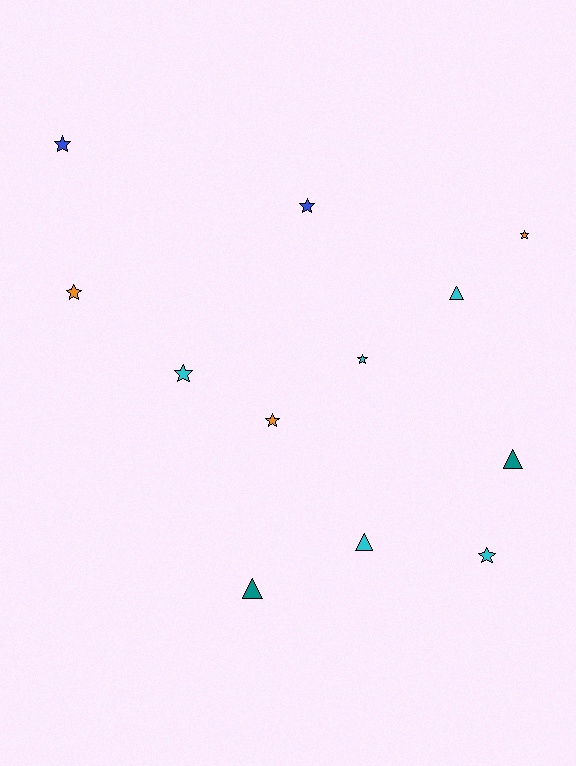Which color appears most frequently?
Cyan, with 5 objects.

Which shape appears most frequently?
Star, with 8 objects.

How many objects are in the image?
There are 12 objects.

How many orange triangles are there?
There are no orange triangles.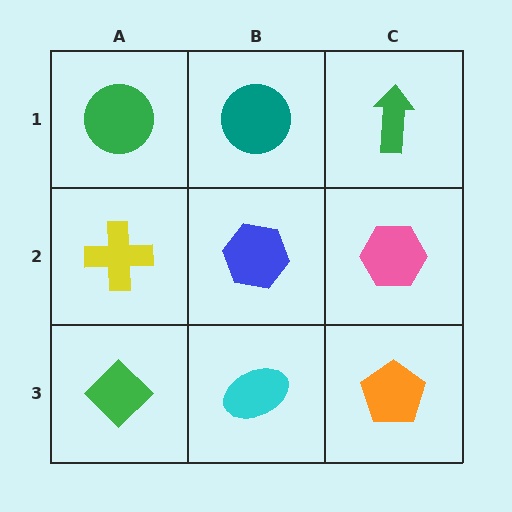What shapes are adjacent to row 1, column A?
A yellow cross (row 2, column A), a teal circle (row 1, column B).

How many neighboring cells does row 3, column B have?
3.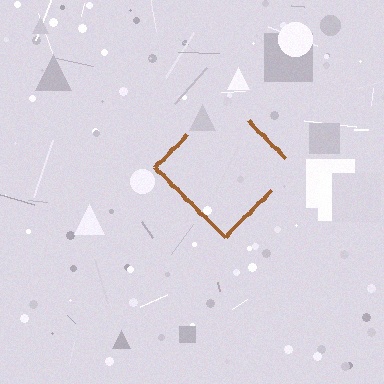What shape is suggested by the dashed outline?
The dashed outline suggests a diamond.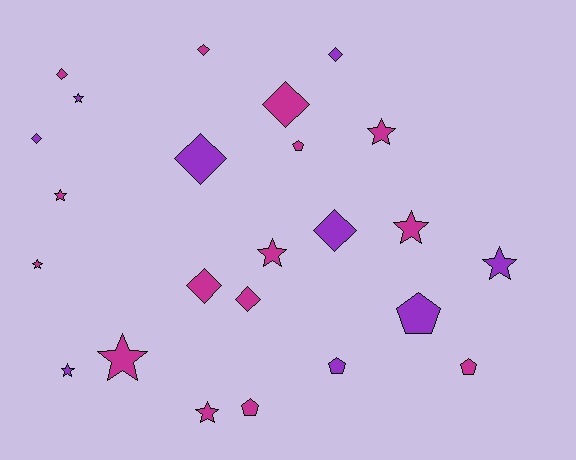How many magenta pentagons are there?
There are 3 magenta pentagons.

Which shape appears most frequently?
Star, with 10 objects.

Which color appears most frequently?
Magenta, with 15 objects.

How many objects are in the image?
There are 24 objects.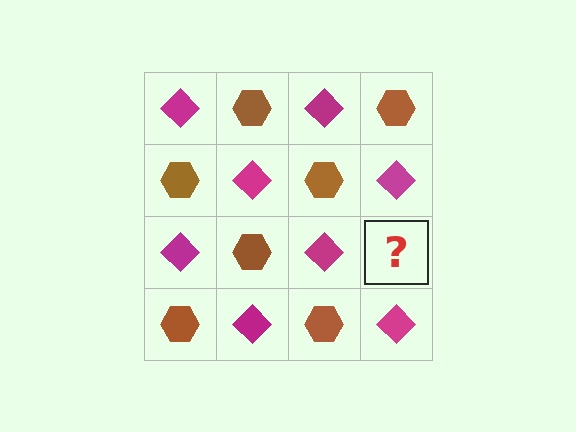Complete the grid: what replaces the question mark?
The question mark should be replaced with a brown hexagon.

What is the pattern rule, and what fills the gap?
The rule is that it alternates magenta diamond and brown hexagon in a checkerboard pattern. The gap should be filled with a brown hexagon.